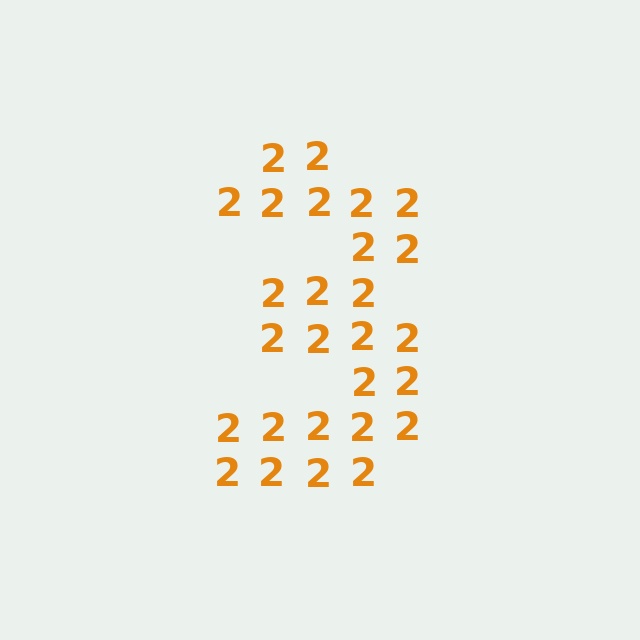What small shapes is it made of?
It is made of small digit 2's.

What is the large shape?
The large shape is the digit 3.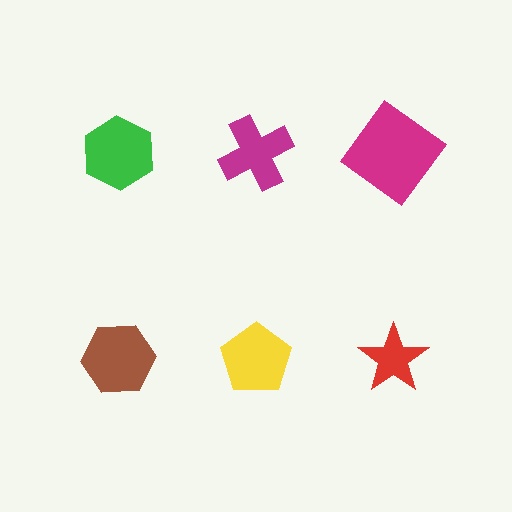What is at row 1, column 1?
A green hexagon.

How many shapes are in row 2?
3 shapes.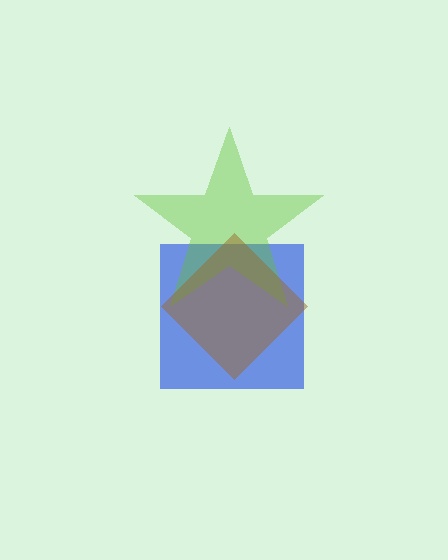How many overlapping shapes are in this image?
There are 3 overlapping shapes in the image.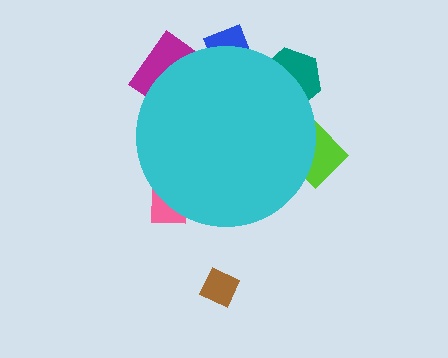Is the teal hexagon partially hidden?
Yes, the teal hexagon is partially hidden behind the cyan circle.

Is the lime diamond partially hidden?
Yes, the lime diamond is partially hidden behind the cyan circle.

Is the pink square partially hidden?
Yes, the pink square is partially hidden behind the cyan circle.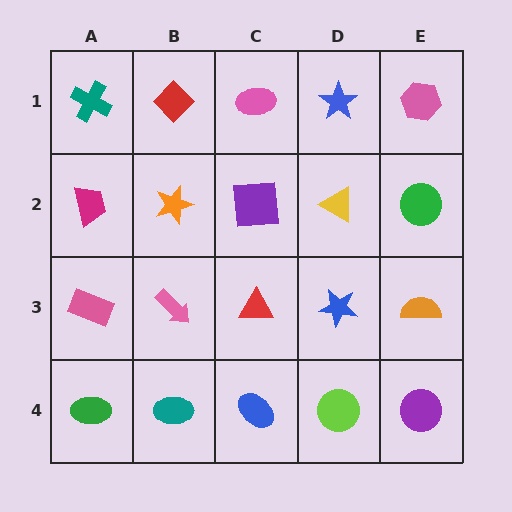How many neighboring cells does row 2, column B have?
4.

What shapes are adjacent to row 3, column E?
A green circle (row 2, column E), a purple circle (row 4, column E), a blue star (row 3, column D).